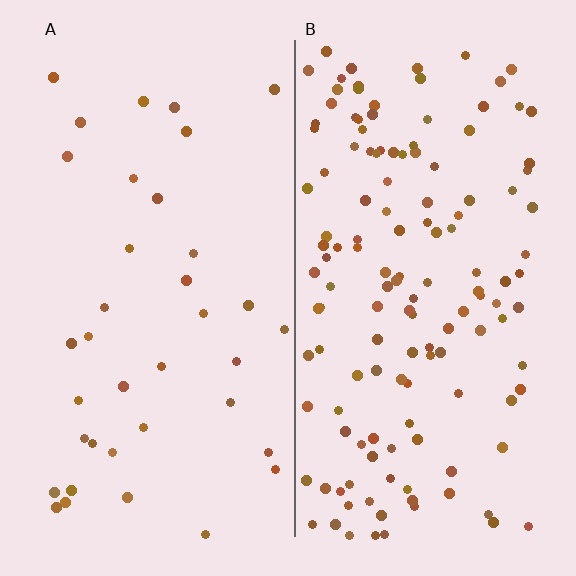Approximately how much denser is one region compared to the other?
Approximately 3.8× — region B over region A.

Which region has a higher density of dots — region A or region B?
B (the right).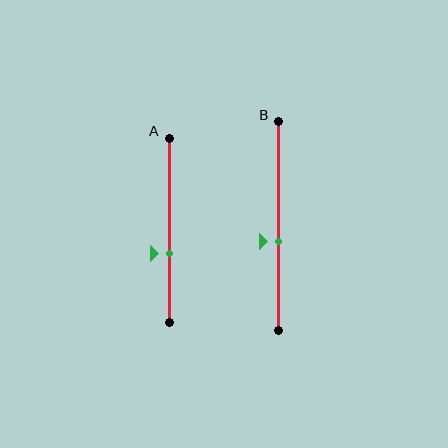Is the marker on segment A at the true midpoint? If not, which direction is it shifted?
No, the marker on segment A is shifted downward by about 13% of the segment length.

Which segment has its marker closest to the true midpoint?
Segment B has its marker closest to the true midpoint.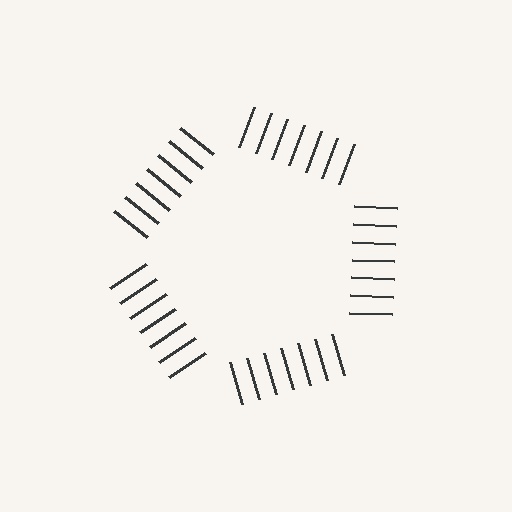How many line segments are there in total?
35 — 7 along each of the 5 edges.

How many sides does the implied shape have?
5 sides — the line-ends trace a pentagon.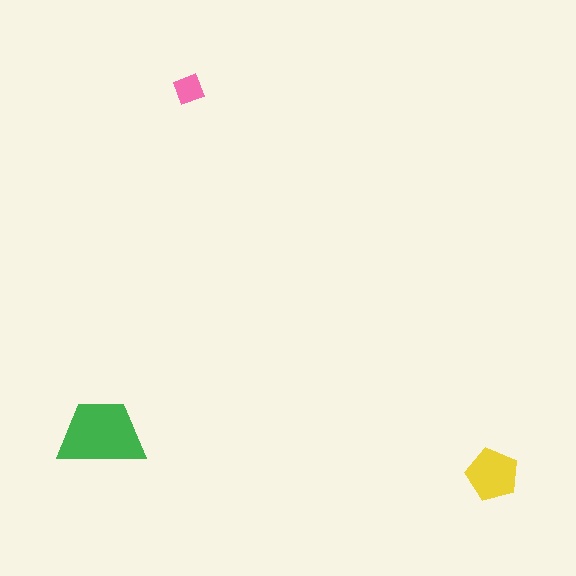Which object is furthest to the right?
The yellow pentagon is rightmost.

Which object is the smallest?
The pink diamond.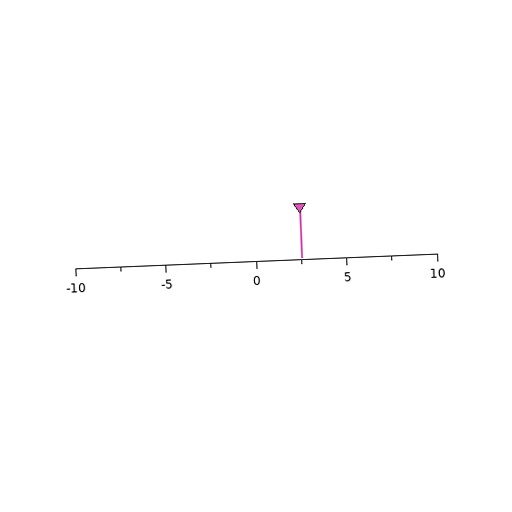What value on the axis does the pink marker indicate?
The marker indicates approximately 2.5.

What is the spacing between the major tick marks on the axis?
The major ticks are spaced 5 apart.